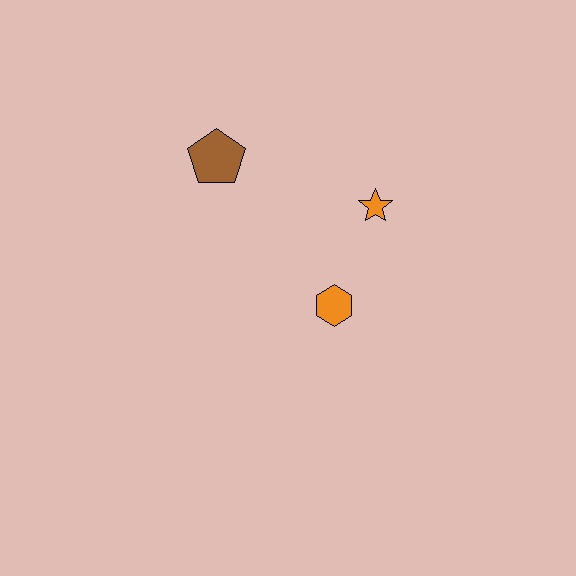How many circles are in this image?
There are no circles.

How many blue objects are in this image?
There are no blue objects.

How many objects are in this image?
There are 3 objects.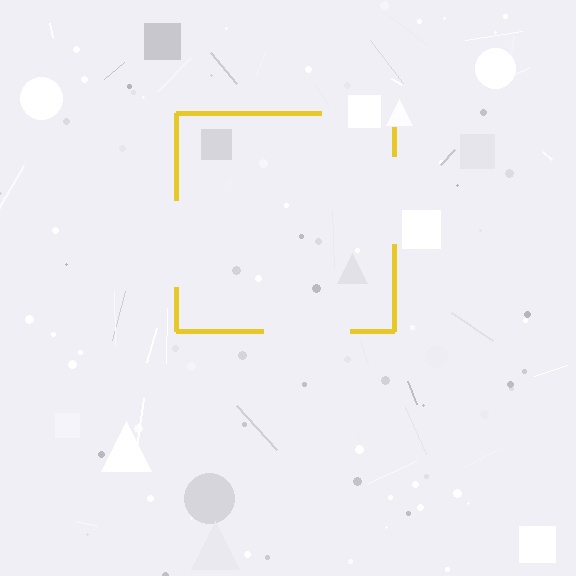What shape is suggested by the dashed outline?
The dashed outline suggests a square.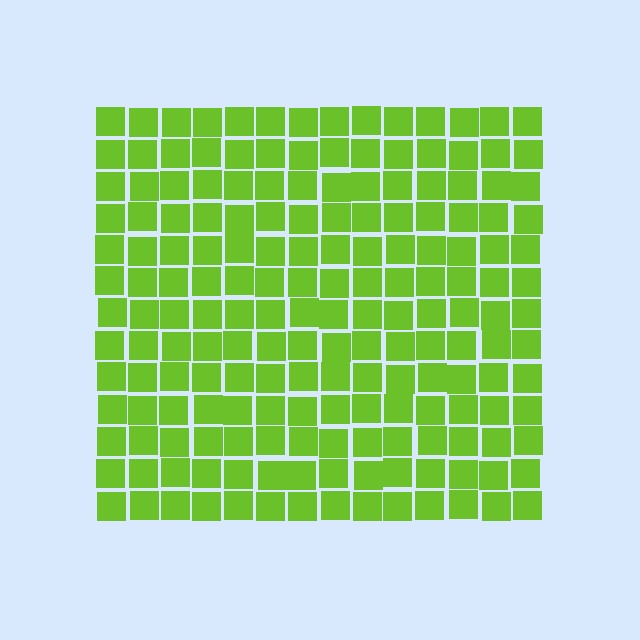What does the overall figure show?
The overall figure shows a square.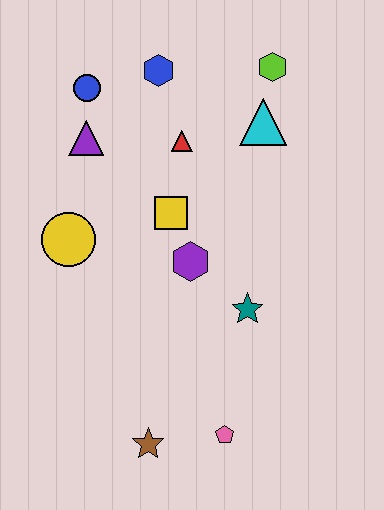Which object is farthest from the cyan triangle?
The brown star is farthest from the cyan triangle.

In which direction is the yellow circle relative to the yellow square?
The yellow circle is to the left of the yellow square.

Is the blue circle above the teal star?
Yes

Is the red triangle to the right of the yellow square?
Yes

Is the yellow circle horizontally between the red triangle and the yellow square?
No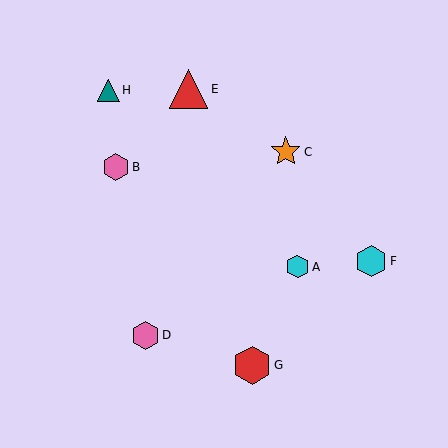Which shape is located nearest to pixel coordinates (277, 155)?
The orange star (labeled C) at (286, 152) is nearest to that location.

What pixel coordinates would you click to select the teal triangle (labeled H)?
Click at (109, 90) to select the teal triangle H.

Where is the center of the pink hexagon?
The center of the pink hexagon is at (116, 167).